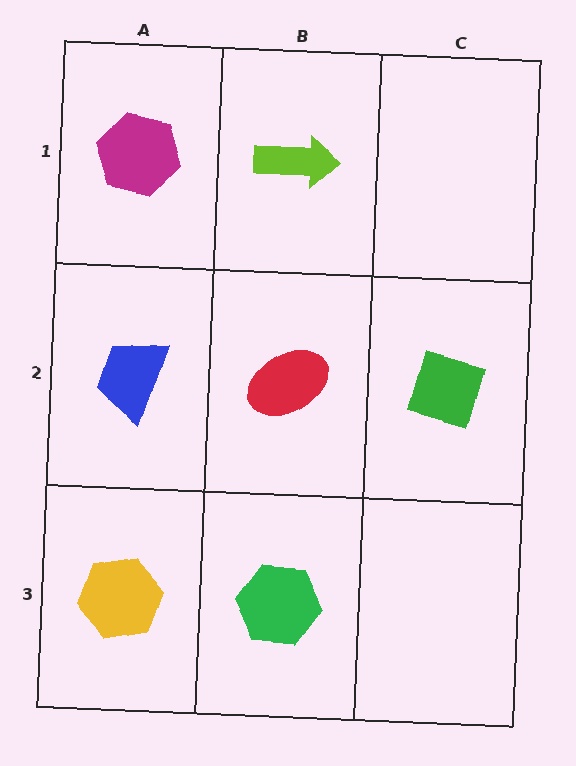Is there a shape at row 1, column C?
No, that cell is empty.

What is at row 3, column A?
A yellow hexagon.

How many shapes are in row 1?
2 shapes.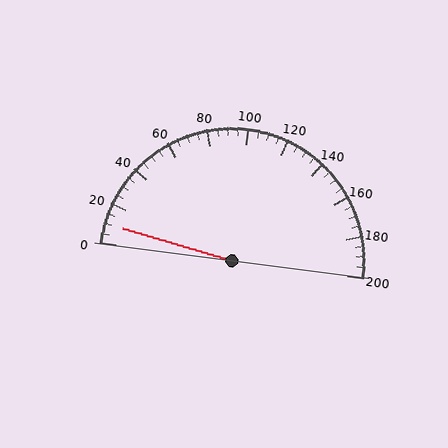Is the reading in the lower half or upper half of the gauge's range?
The reading is in the lower half of the range (0 to 200).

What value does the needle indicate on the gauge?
The needle indicates approximately 10.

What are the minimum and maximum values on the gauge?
The gauge ranges from 0 to 200.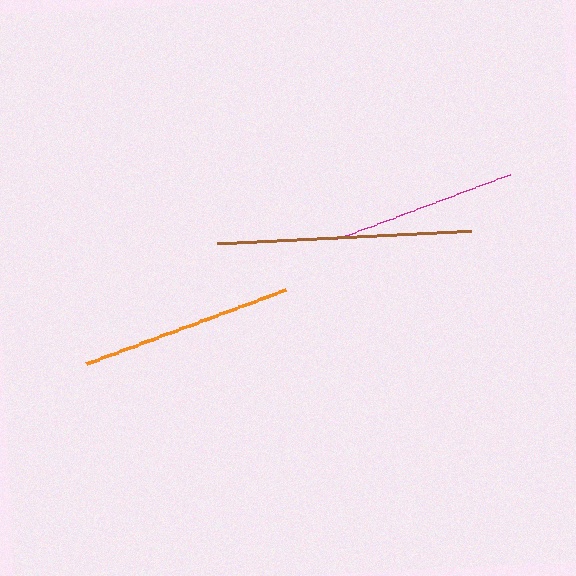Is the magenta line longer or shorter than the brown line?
The brown line is longer than the magenta line.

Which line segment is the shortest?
The magenta line is the shortest at approximately 185 pixels.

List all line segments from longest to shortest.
From longest to shortest: brown, orange, magenta.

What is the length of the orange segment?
The orange segment is approximately 213 pixels long.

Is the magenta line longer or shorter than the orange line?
The orange line is longer than the magenta line.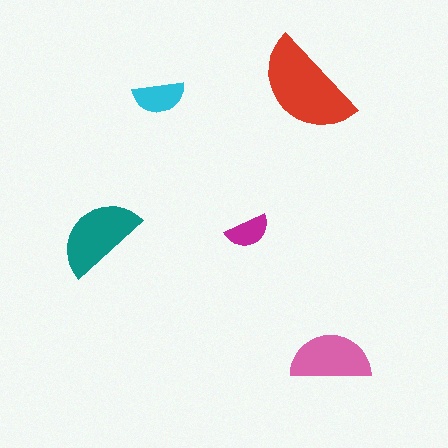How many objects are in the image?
There are 5 objects in the image.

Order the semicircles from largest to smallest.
the red one, the teal one, the pink one, the cyan one, the magenta one.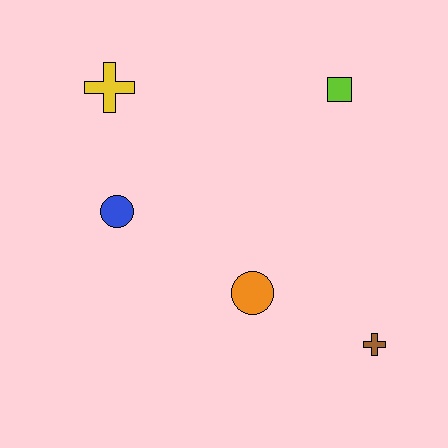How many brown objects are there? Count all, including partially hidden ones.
There is 1 brown object.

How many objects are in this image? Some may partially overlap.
There are 5 objects.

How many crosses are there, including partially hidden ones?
There are 2 crosses.